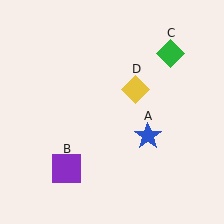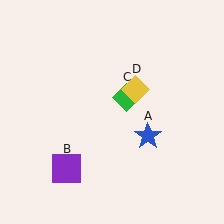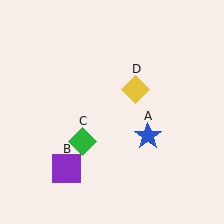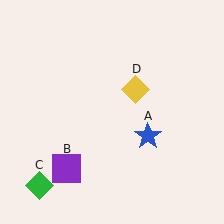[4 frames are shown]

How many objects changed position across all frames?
1 object changed position: green diamond (object C).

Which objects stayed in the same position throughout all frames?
Blue star (object A) and purple square (object B) and yellow diamond (object D) remained stationary.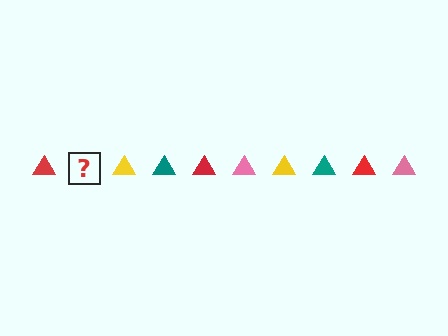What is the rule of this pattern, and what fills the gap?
The rule is that the pattern cycles through red, pink, yellow, teal triangles. The gap should be filled with a pink triangle.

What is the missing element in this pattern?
The missing element is a pink triangle.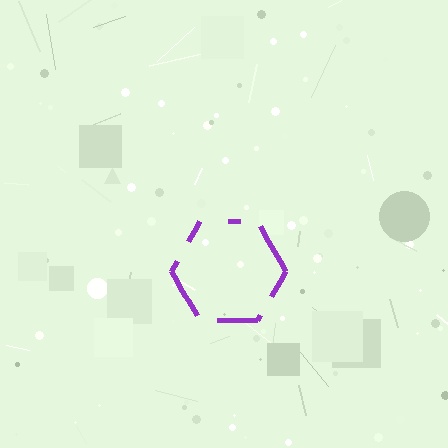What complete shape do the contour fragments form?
The contour fragments form a hexagon.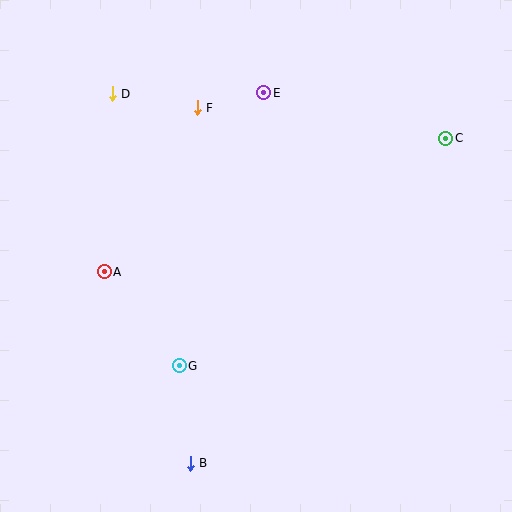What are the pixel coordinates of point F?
Point F is at (197, 108).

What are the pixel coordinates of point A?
Point A is at (104, 272).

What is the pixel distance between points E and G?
The distance between E and G is 286 pixels.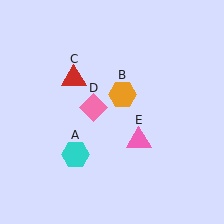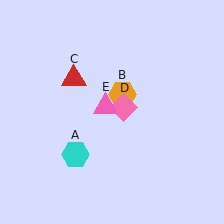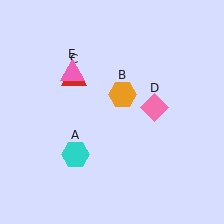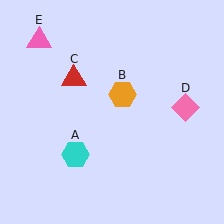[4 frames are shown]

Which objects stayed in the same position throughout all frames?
Cyan hexagon (object A) and orange hexagon (object B) and red triangle (object C) remained stationary.